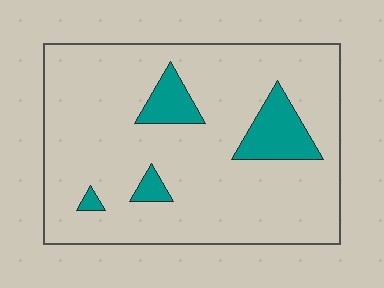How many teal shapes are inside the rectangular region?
4.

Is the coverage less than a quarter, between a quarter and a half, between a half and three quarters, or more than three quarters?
Less than a quarter.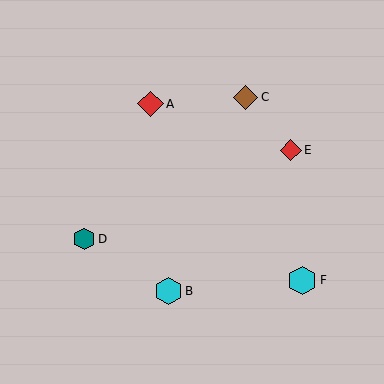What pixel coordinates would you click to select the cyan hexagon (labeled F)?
Click at (302, 280) to select the cyan hexagon F.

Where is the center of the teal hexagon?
The center of the teal hexagon is at (84, 239).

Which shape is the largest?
The cyan hexagon (labeled F) is the largest.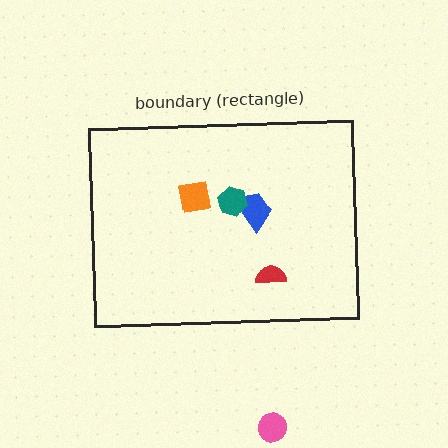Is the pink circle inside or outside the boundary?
Outside.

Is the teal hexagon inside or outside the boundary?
Inside.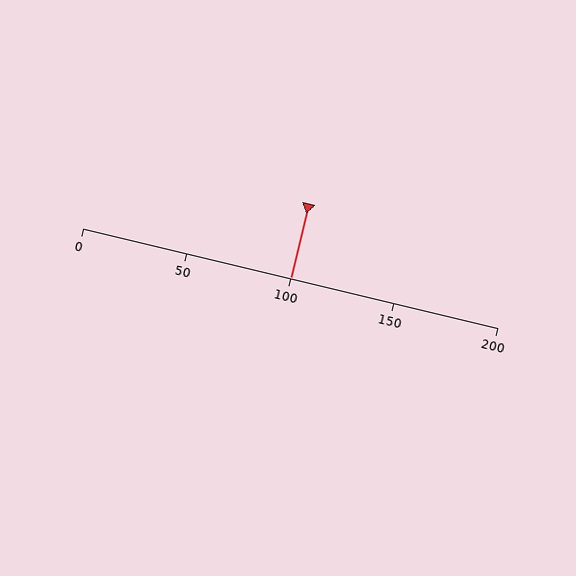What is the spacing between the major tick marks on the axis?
The major ticks are spaced 50 apart.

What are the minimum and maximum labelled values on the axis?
The axis runs from 0 to 200.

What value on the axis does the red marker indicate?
The marker indicates approximately 100.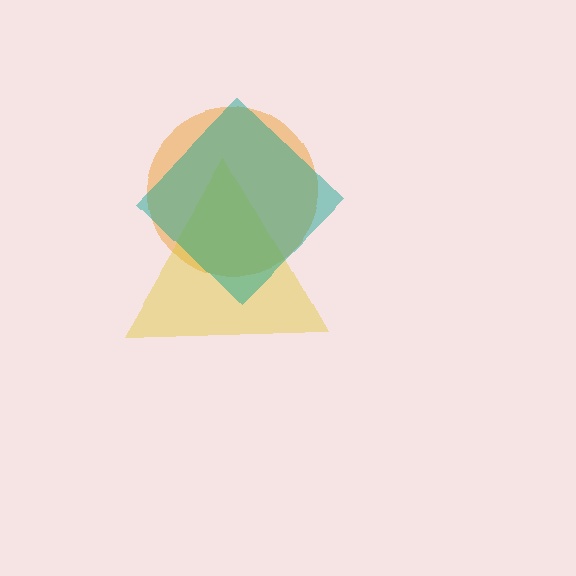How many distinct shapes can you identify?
There are 3 distinct shapes: an orange circle, a yellow triangle, a teal diamond.